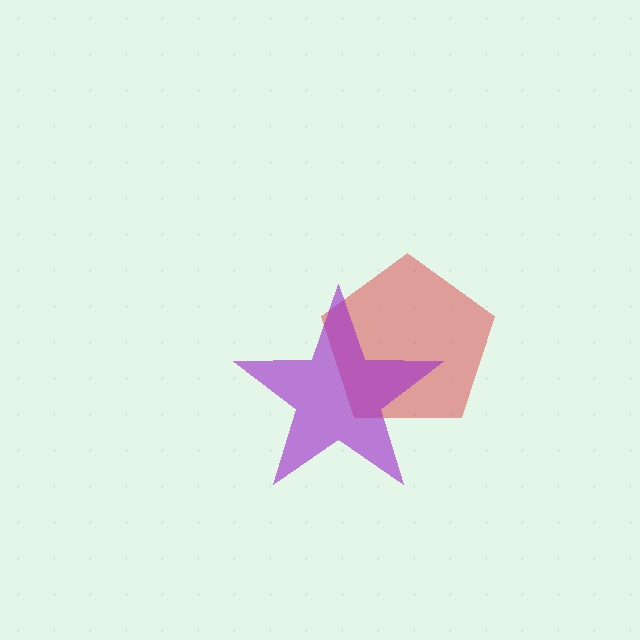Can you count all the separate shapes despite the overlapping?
Yes, there are 2 separate shapes.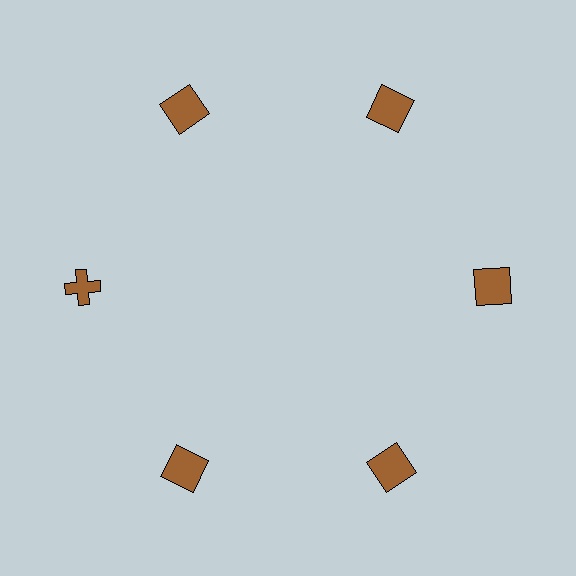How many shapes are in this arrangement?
There are 6 shapes arranged in a ring pattern.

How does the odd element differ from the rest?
It has a different shape: cross instead of square.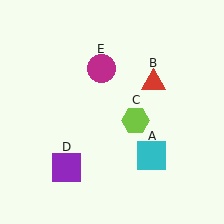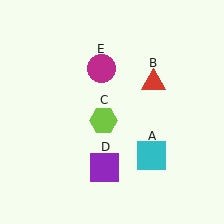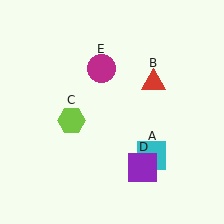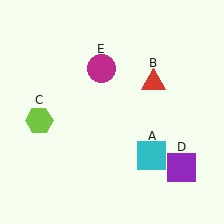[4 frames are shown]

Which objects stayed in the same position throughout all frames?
Cyan square (object A) and red triangle (object B) and magenta circle (object E) remained stationary.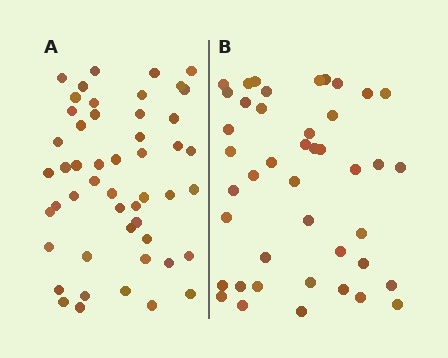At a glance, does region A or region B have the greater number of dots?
Region A (the left region) has more dots.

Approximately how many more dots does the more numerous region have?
Region A has roughly 8 or so more dots than region B.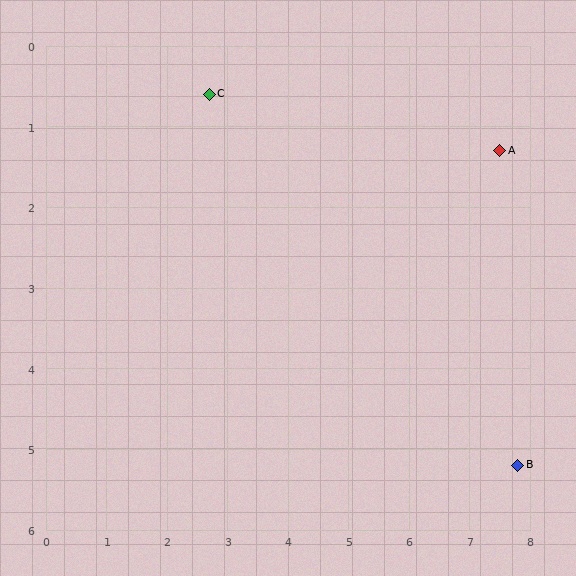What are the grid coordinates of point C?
Point C is at approximately (2.7, 0.6).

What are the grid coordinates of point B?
Point B is at approximately (7.8, 5.2).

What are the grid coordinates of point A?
Point A is at approximately (7.5, 1.3).